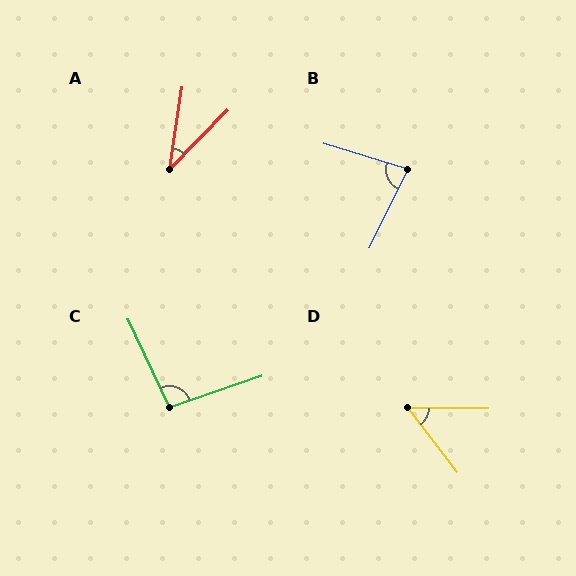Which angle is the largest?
C, at approximately 96 degrees.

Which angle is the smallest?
A, at approximately 36 degrees.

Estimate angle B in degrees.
Approximately 81 degrees.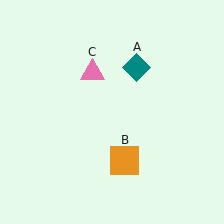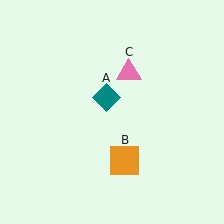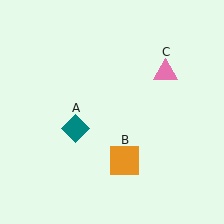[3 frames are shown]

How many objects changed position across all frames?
2 objects changed position: teal diamond (object A), pink triangle (object C).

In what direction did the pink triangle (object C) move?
The pink triangle (object C) moved right.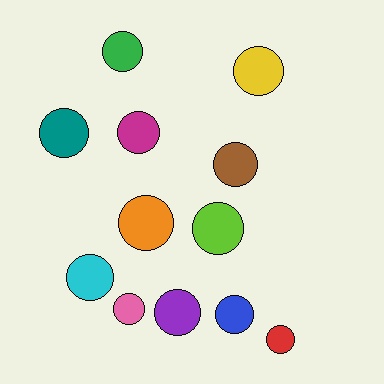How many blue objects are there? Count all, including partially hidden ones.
There is 1 blue object.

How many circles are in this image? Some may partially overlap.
There are 12 circles.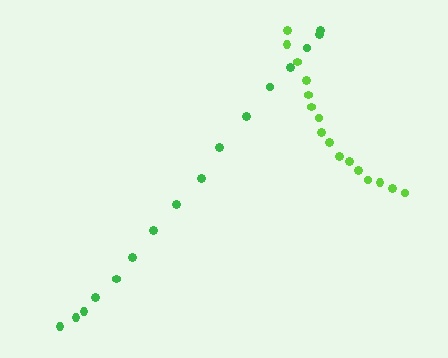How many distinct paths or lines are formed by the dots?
There are 2 distinct paths.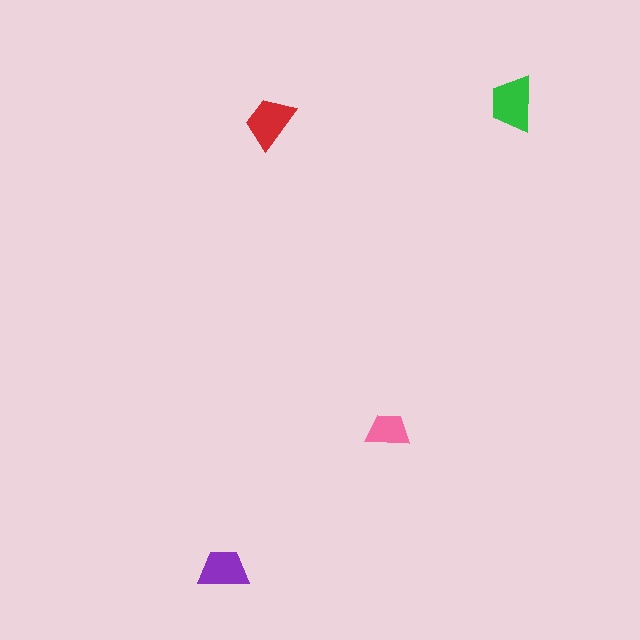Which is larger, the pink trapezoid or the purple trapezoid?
The purple one.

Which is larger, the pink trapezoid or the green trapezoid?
The green one.